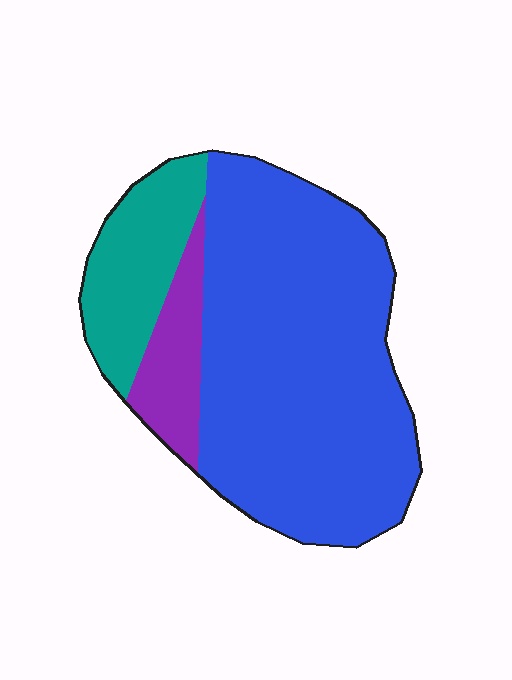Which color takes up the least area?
Purple, at roughly 10%.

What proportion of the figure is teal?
Teal covers roughly 20% of the figure.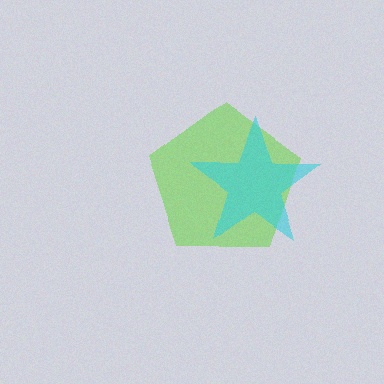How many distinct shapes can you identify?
There are 2 distinct shapes: a lime pentagon, a cyan star.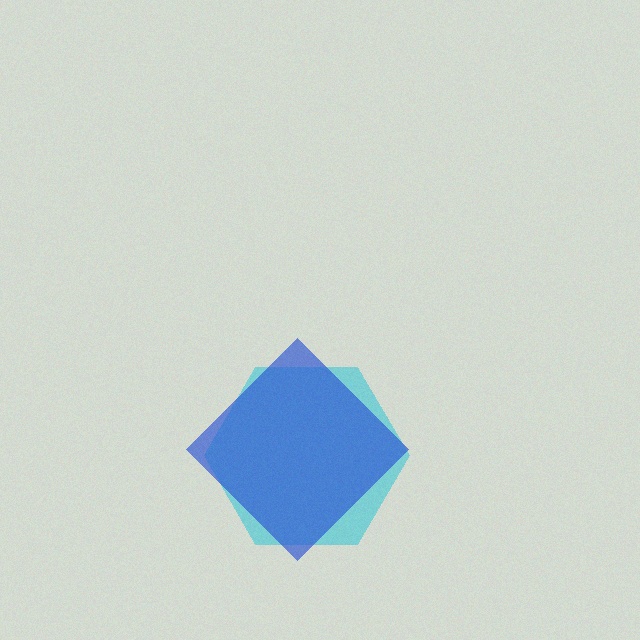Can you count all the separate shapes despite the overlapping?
Yes, there are 2 separate shapes.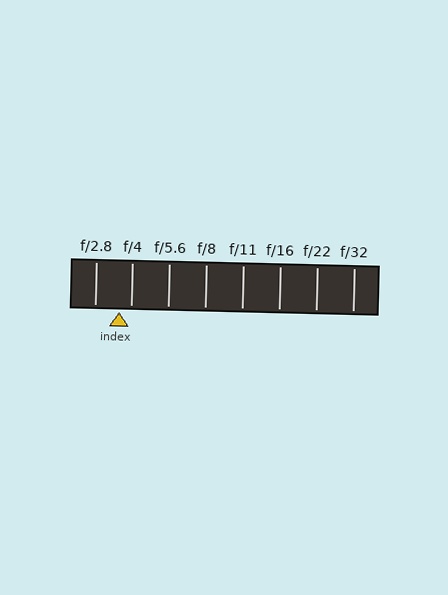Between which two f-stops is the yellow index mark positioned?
The index mark is between f/2.8 and f/4.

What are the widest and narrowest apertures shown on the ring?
The widest aperture shown is f/2.8 and the narrowest is f/32.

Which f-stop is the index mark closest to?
The index mark is closest to f/4.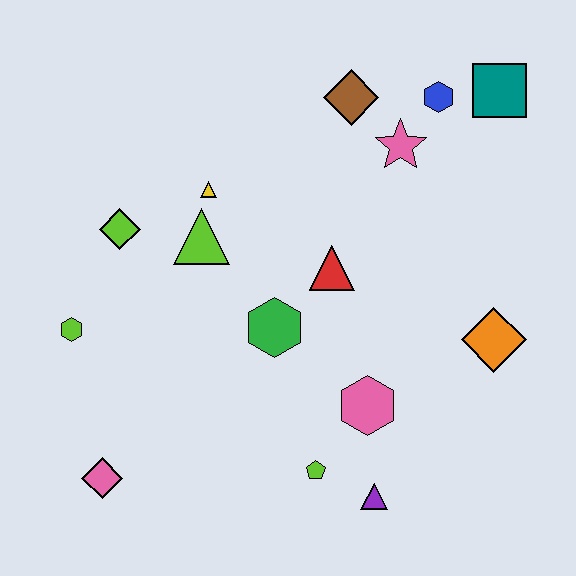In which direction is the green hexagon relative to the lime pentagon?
The green hexagon is above the lime pentagon.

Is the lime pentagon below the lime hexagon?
Yes